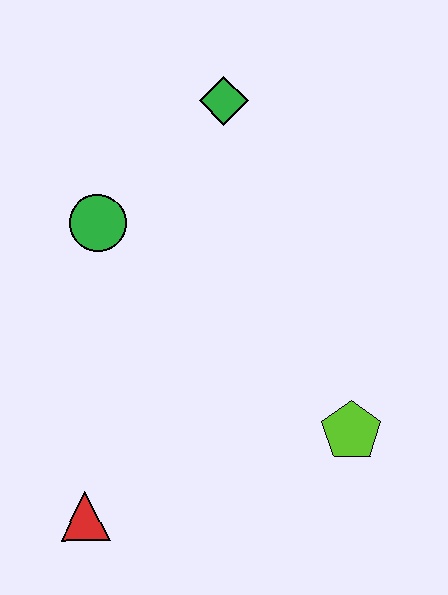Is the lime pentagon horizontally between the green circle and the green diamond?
No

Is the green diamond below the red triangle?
No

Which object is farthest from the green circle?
The lime pentagon is farthest from the green circle.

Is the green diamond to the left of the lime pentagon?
Yes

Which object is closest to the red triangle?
The lime pentagon is closest to the red triangle.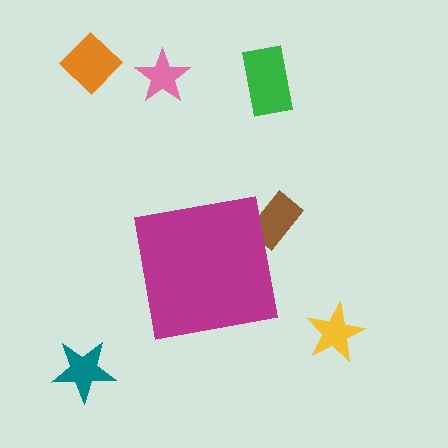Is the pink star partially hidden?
No, the pink star is fully visible.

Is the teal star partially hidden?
No, the teal star is fully visible.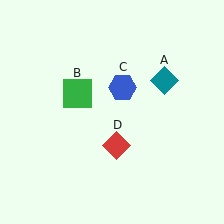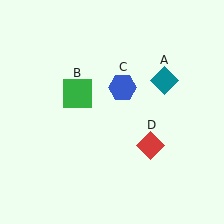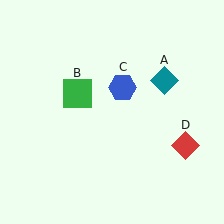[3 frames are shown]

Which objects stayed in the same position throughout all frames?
Teal diamond (object A) and green square (object B) and blue hexagon (object C) remained stationary.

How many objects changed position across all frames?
1 object changed position: red diamond (object D).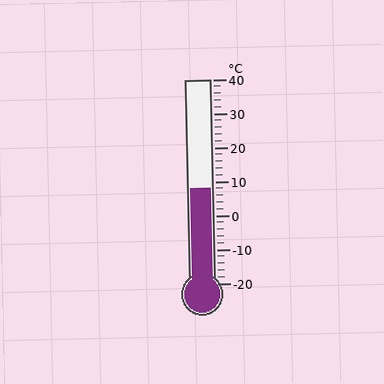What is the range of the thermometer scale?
The thermometer scale ranges from -20°C to 40°C.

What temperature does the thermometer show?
The thermometer shows approximately 8°C.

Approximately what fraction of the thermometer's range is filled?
The thermometer is filled to approximately 45% of its range.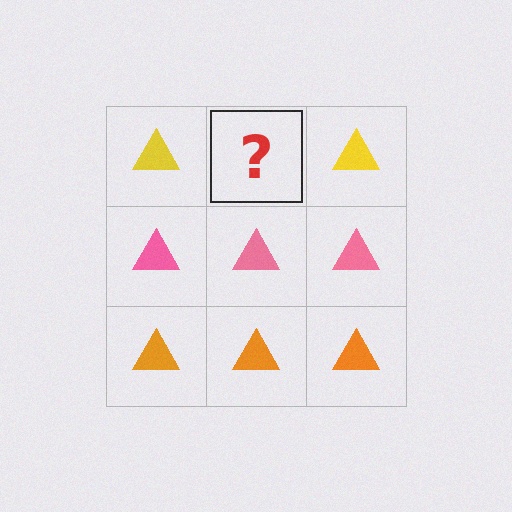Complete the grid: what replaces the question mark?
The question mark should be replaced with a yellow triangle.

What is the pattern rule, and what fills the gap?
The rule is that each row has a consistent color. The gap should be filled with a yellow triangle.